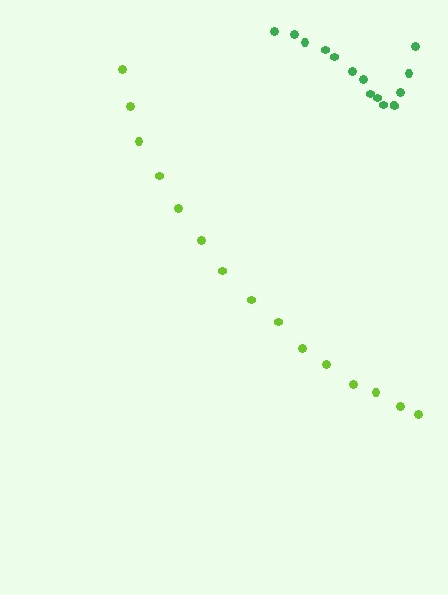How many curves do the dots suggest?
There are 2 distinct paths.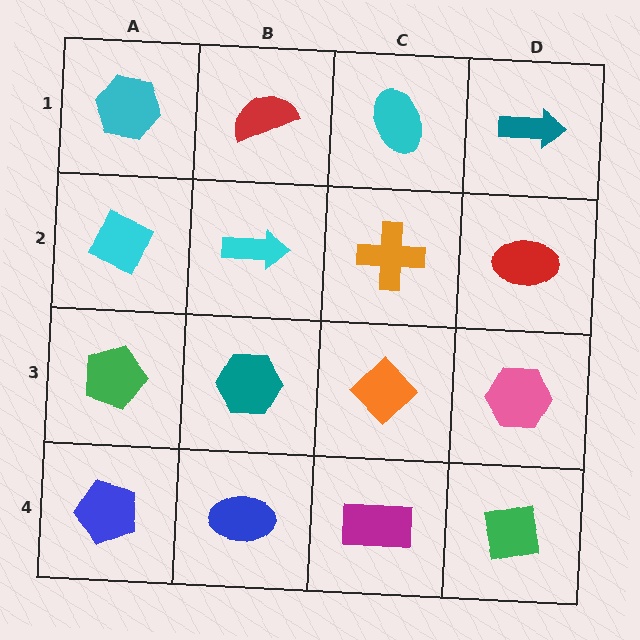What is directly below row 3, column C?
A magenta rectangle.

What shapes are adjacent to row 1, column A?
A cyan diamond (row 2, column A), a red semicircle (row 1, column B).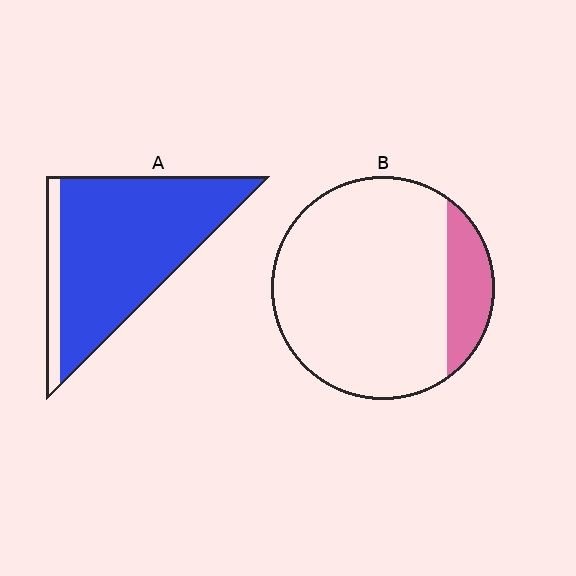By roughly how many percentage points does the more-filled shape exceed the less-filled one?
By roughly 70 percentage points (A over B).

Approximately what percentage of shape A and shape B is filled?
A is approximately 90% and B is approximately 15%.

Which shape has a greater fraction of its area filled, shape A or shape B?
Shape A.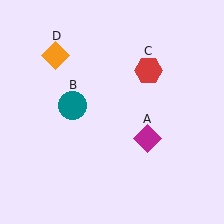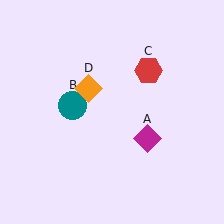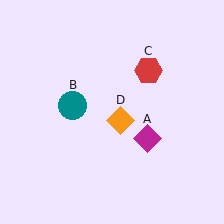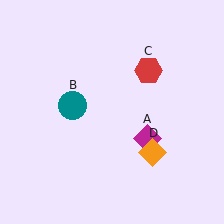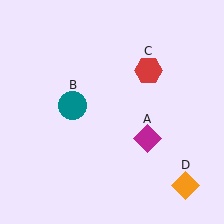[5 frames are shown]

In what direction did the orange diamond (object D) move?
The orange diamond (object D) moved down and to the right.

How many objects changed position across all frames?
1 object changed position: orange diamond (object D).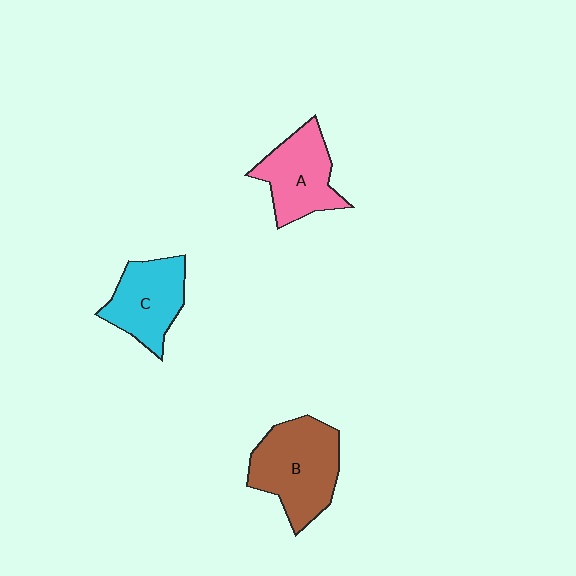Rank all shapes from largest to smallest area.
From largest to smallest: B (brown), A (pink), C (cyan).